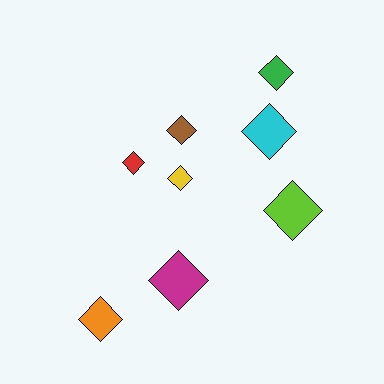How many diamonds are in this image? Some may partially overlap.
There are 8 diamonds.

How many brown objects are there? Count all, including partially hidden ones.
There is 1 brown object.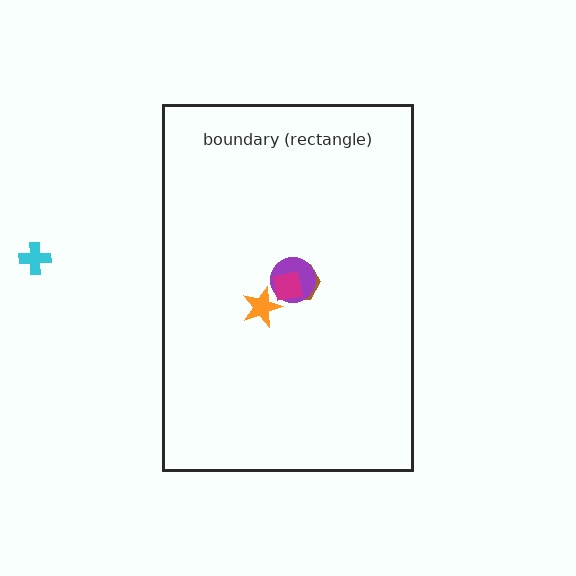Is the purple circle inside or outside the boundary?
Inside.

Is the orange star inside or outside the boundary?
Inside.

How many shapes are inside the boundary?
4 inside, 1 outside.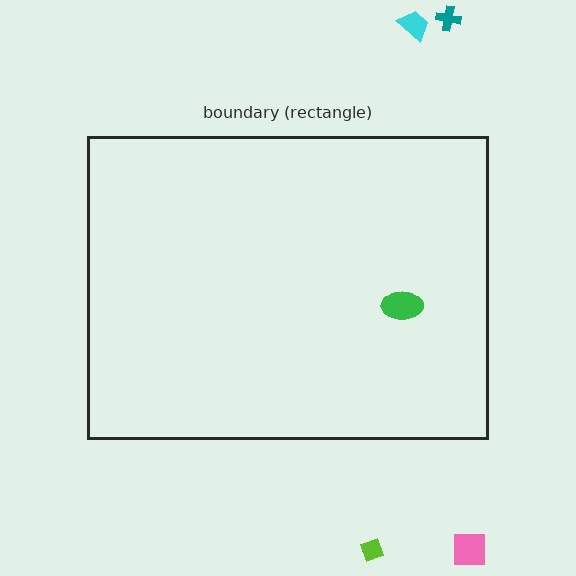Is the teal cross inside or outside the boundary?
Outside.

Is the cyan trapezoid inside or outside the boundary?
Outside.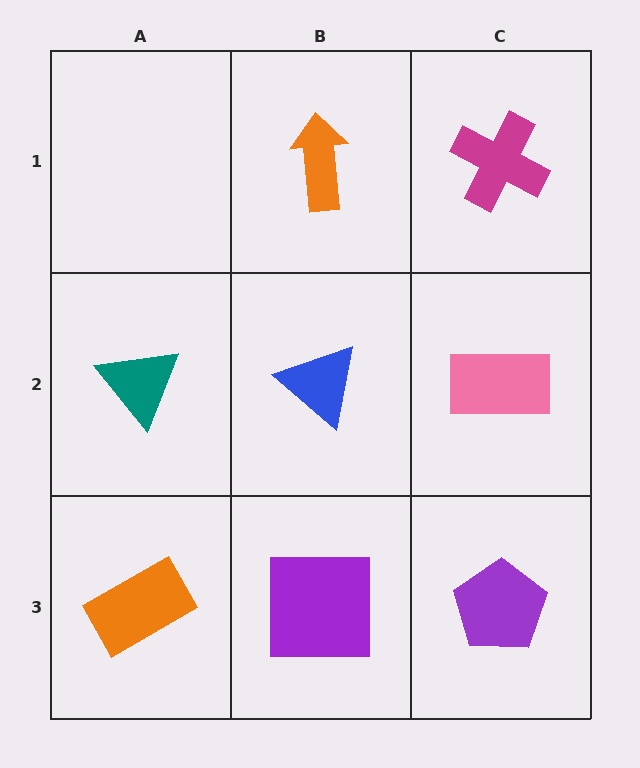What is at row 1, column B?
An orange arrow.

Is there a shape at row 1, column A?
No, that cell is empty.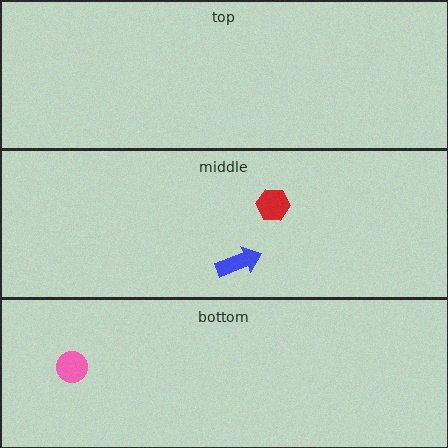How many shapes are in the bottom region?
1.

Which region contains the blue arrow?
The middle region.